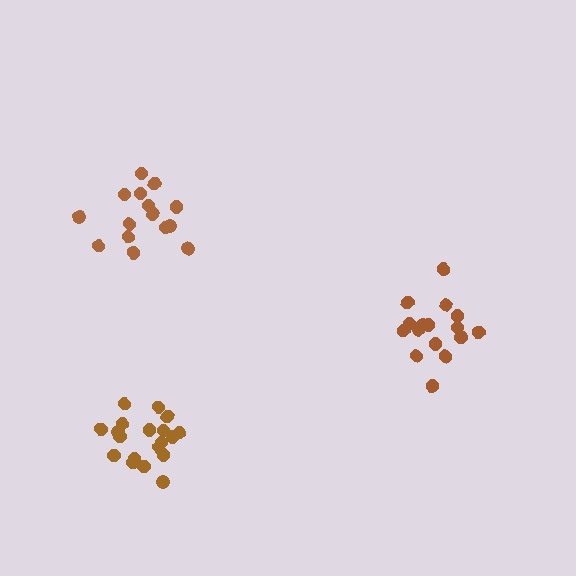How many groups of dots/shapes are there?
There are 3 groups.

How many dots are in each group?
Group 1: 15 dots, Group 2: 16 dots, Group 3: 19 dots (50 total).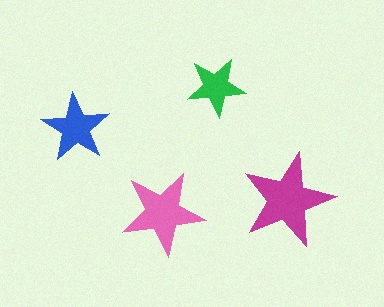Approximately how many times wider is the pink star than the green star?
About 1.5 times wider.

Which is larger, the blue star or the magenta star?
The magenta one.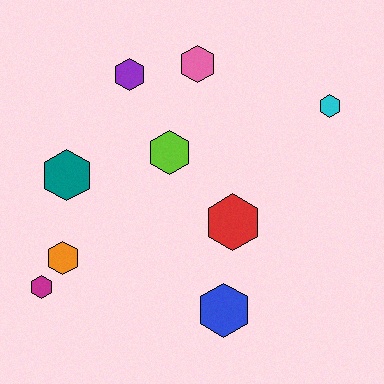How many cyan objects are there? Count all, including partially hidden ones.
There is 1 cyan object.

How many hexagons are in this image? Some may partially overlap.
There are 9 hexagons.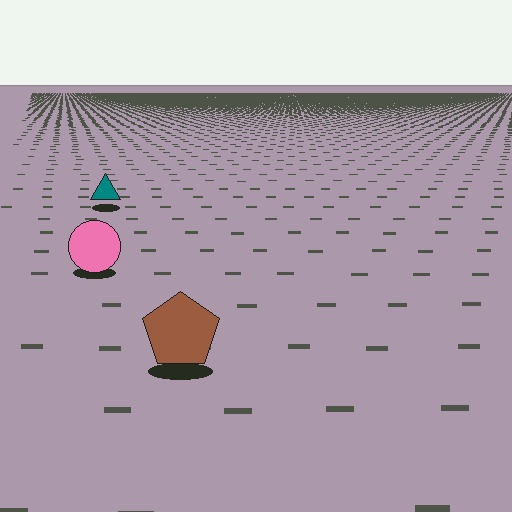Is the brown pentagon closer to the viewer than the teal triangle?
Yes. The brown pentagon is closer — you can tell from the texture gradient: the ground texture is coarser near it.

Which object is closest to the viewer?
The brown pentagon is closest. The texture marks near it are larger and more spread out.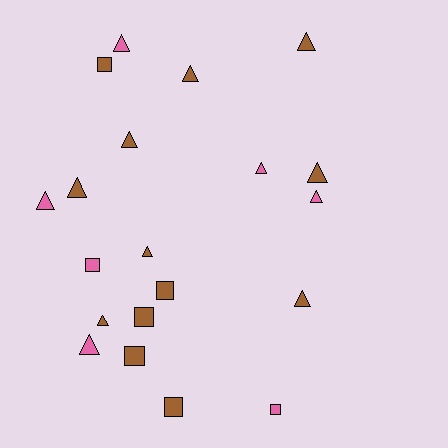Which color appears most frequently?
Brown, with 13 objects.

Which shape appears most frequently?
Triangle, with 13 objects.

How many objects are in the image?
There are 20 objects.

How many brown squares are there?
There are 5 brown squares.